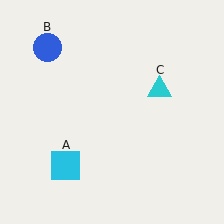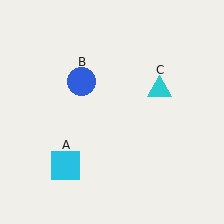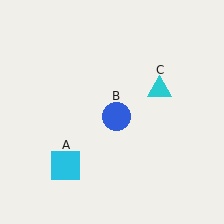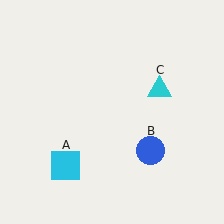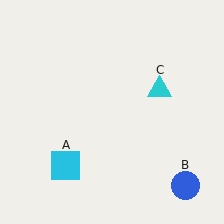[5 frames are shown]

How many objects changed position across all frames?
1 object changed position: blue circle (object B).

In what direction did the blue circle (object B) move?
The blue circle (object B) moved down and to the right.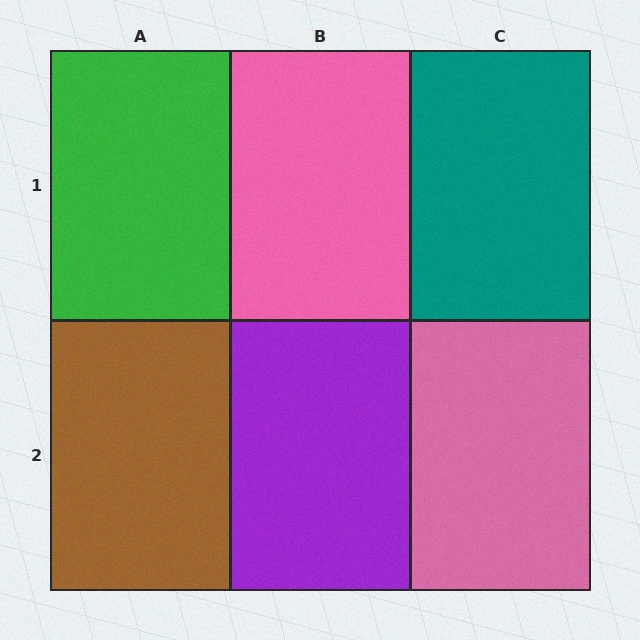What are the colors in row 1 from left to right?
Green, pink, teal.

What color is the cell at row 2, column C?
Pink.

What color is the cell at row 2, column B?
Purple.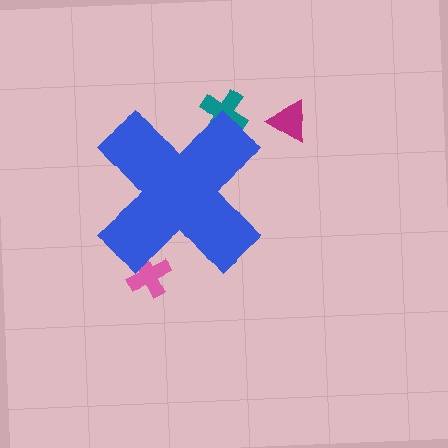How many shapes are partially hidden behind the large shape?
2 shapes are partially hidden.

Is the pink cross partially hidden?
Yes, the pink cross is partially hidden behind the blue cross.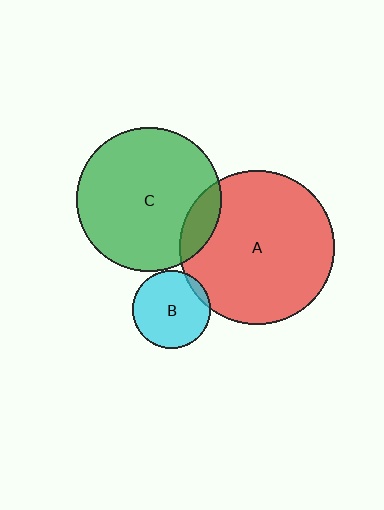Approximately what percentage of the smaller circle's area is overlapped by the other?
Approximately 10%.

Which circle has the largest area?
Circle A (red).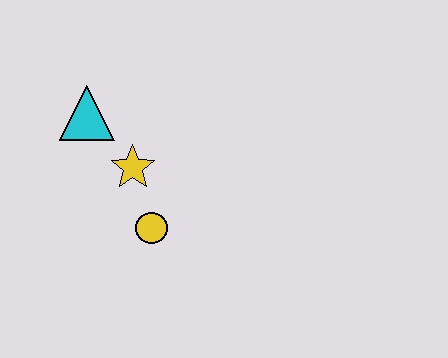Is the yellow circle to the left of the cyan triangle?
No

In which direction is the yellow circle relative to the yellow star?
The yellow circle is below the yellow star.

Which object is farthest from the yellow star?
The cyan triangle is farthest from the yellow star.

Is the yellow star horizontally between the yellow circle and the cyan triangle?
Yes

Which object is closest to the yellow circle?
The yellow star is closest to the yellow circle.